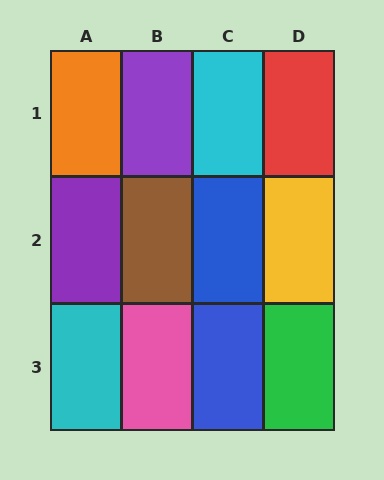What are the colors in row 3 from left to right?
Cyan, pink, blue, green.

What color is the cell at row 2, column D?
Yellow.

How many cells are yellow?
1 cell is yellow.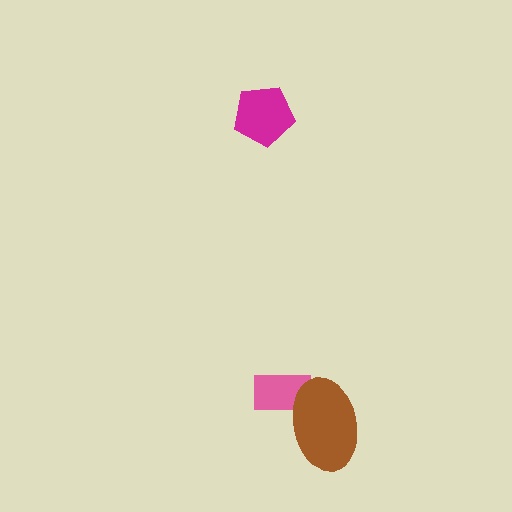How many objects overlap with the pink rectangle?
1 object overlaps with the pink rectangle.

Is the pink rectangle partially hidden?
Yes, it is partially covered by another shape.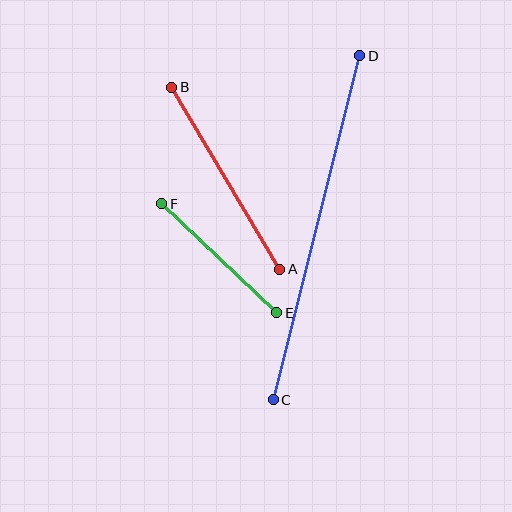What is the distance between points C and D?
The distance is approximately 355 pixels.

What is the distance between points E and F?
The distance is approximately 158 pixels.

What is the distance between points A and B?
The distance is approximately 212 pixels.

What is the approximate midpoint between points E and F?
The midpoint is at approximately (219, 258) pixels.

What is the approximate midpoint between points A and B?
The midpoint is at approximately (226, 178) pixels.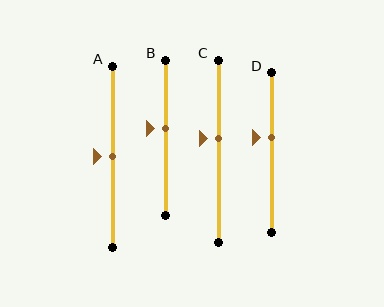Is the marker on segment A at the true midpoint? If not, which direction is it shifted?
Yes, the marker on segment A is at the true midpoint.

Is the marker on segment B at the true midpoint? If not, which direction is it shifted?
No, the marker on segment B is shifted upward by about 6% of the segment length.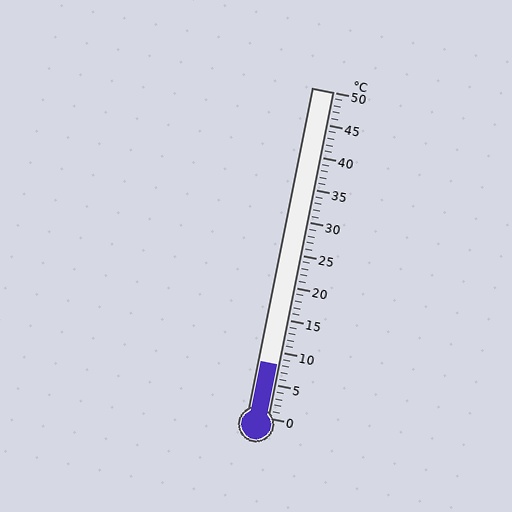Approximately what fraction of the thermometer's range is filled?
The thermometer is filled to approximately 15% of its range.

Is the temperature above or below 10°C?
The temperature is below 10°C.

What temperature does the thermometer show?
The thermometer shows approximately 8°C.